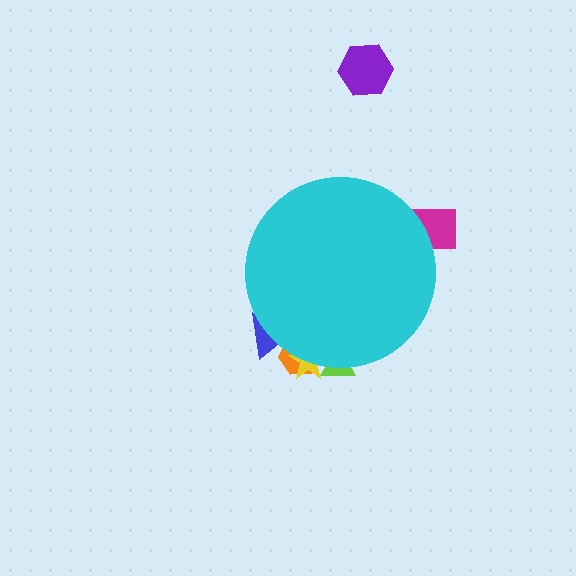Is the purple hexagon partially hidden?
No, the purple hexagon is fully visible.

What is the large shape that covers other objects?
A cyan circle.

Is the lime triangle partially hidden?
Yes, the lime triangle is partially hidden behind the cyan circle.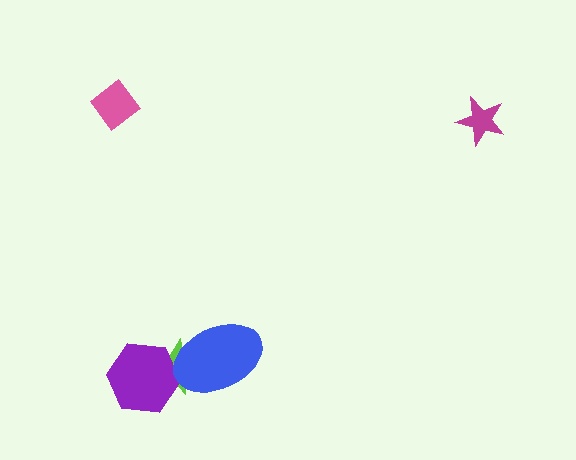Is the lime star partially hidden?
Yes, it is partially covered by another shape.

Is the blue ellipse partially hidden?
No, no other shape covers it.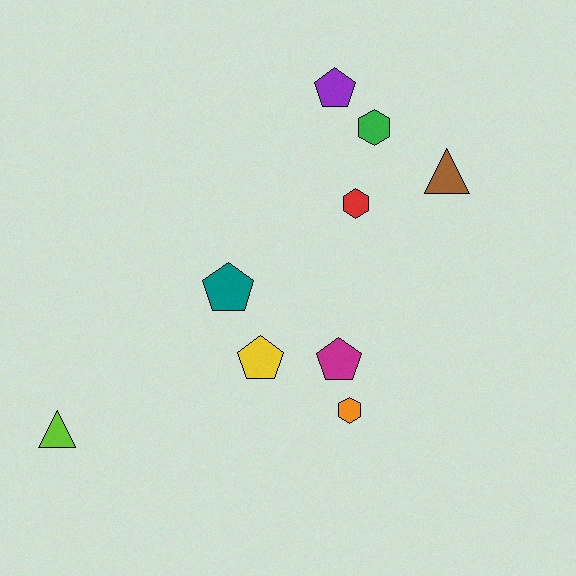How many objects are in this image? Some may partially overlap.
There are 9 objects.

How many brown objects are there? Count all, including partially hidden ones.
There is 1 brown object.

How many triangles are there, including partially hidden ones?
There are 2 triangles.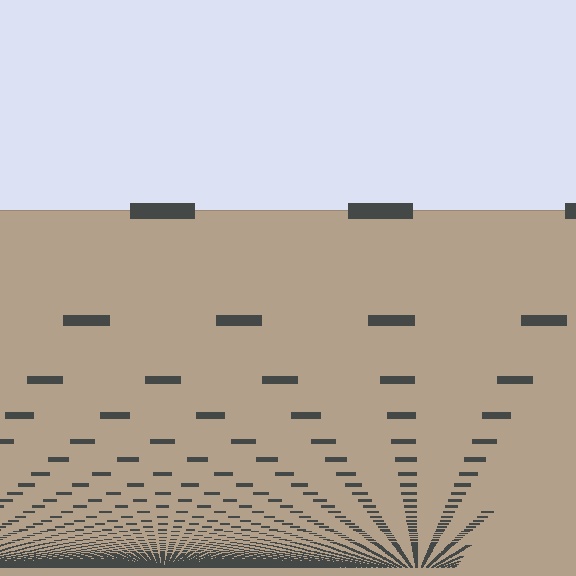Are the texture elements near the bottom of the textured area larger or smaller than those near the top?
Smaller. The gradient is inverted — elements near the bottom are smaller and denser.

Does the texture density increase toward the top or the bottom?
Density increases toward the bottom.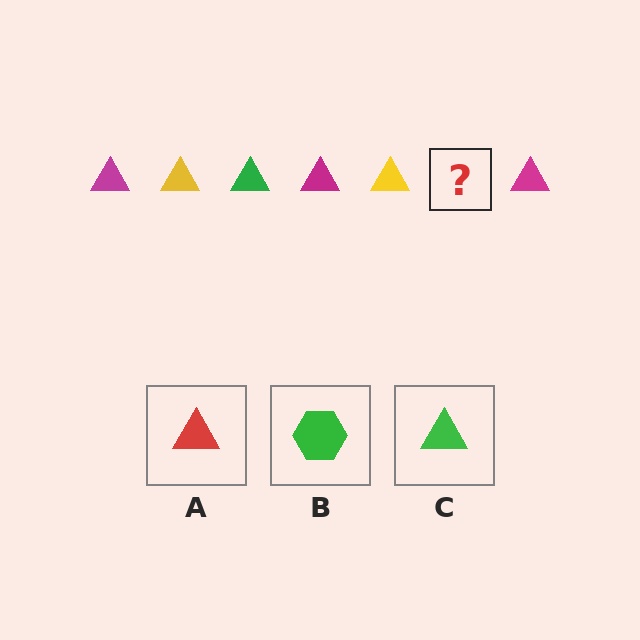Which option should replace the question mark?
Option C.